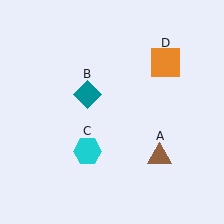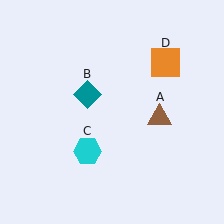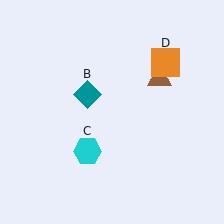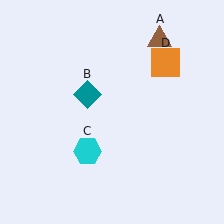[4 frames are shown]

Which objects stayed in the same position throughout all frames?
Teal diamond (object B) and cyan hexagon (object C) and orange square (object D) remained stationary.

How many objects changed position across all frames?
1 object changed position: brown triangle (object A).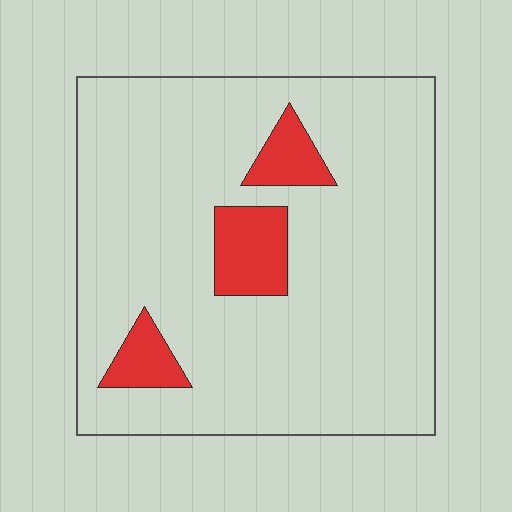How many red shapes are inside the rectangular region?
3.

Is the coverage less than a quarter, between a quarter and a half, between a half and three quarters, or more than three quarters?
Less than a quarter.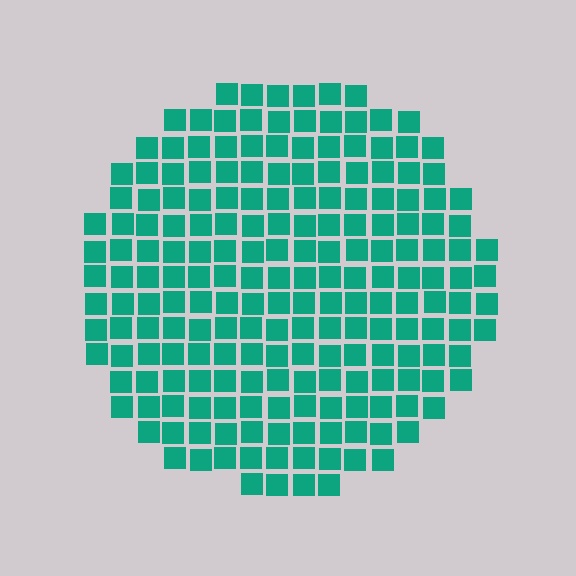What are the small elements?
The small elements are squares.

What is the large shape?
The large shape is a circle.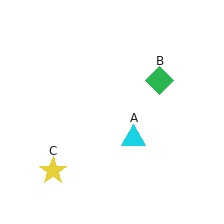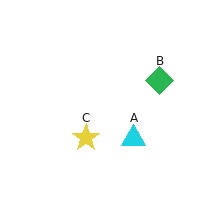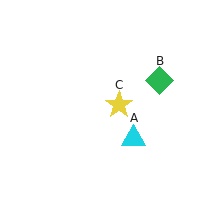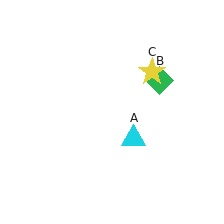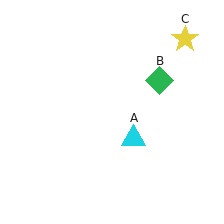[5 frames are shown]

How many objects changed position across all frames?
1 object changed position: yellow star (object C).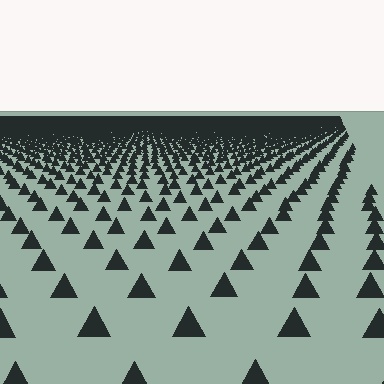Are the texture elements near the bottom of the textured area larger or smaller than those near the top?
Larger. Near the bottom, elements are closer to the viewer and appear at a bigger on-screen size.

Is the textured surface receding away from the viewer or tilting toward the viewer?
The surface is receding away from the viewer. Texture elements get smaller and denser toward the top.